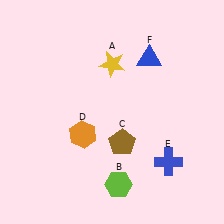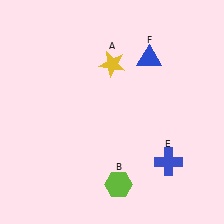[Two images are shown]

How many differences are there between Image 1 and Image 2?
There are 2 differences between the two images.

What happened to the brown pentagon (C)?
The brown pentagon (C) was removed in Image 2. It was in the bottom-right area of Image 1.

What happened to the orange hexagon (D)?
The orange hexagon (D) was removed in Image 2. It was in the bottom-left area of Image 1.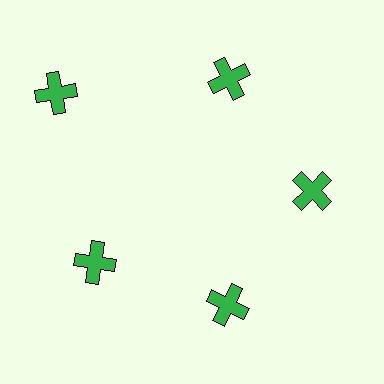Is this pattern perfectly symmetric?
No. The 5 green crosses are arranged in a ring, but one element near the 10 o'clock position is pushed outward from the center, breaking the 5-fold rotational symmetry.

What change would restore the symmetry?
The symmetry would be restored by moving it inward, back onto the ring so that all 5 crosses sit at equal angles and equal distance from the center.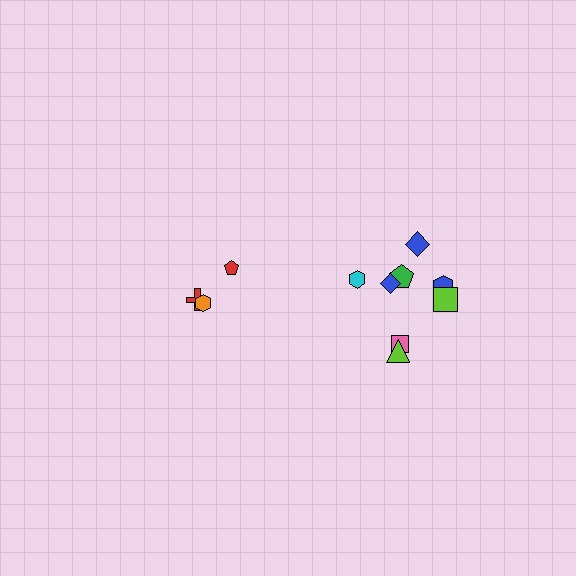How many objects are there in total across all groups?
There are 11 objects.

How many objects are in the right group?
There are 8 objects.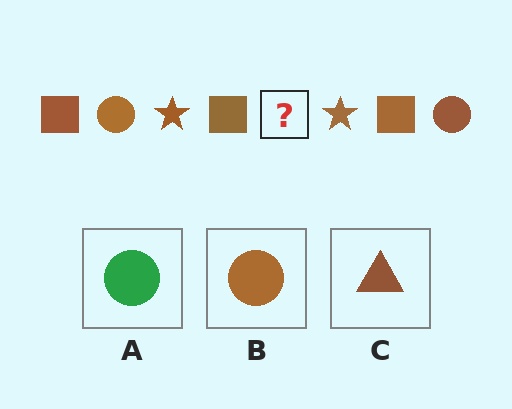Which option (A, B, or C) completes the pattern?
B.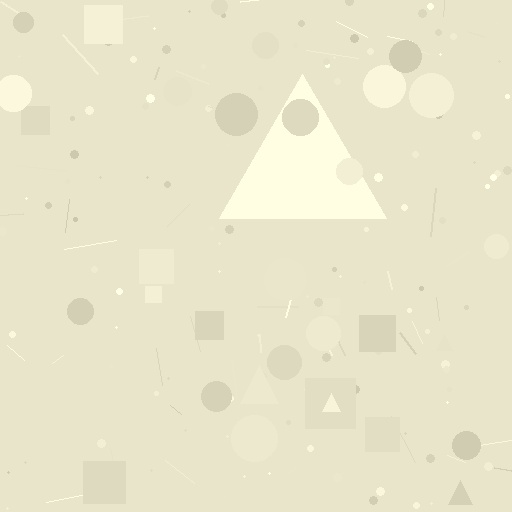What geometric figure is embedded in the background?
A triangle is embedded in the background.